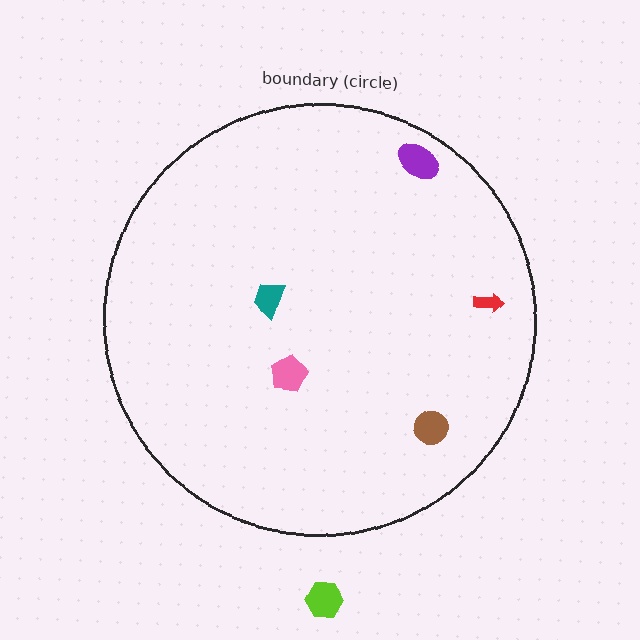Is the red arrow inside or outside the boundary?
Inside.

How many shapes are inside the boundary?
5 inside, 1 outside.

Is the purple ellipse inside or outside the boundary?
Inside.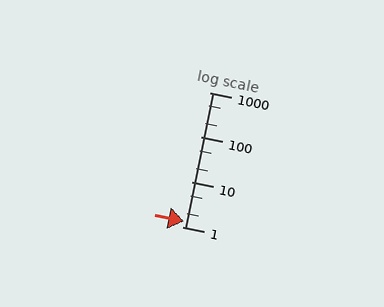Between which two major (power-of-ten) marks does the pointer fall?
The pointer is between 1 and 10.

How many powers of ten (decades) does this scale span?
The scale spans 3 decades, from 1 to 1000.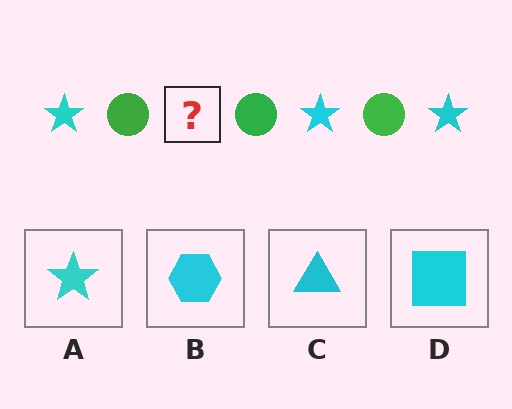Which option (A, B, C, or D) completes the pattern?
A.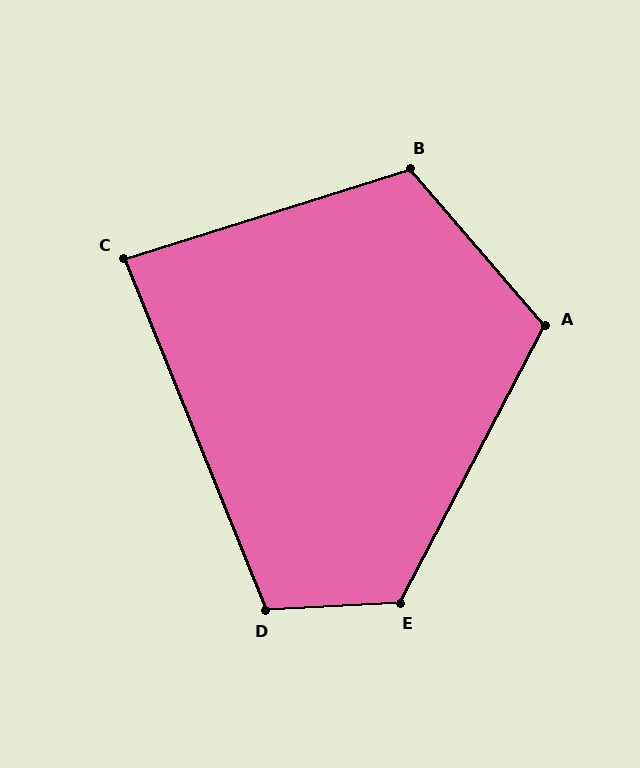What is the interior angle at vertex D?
Approximately 109 degrees (obtuse).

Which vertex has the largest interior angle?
E, at approximately 121 degrees.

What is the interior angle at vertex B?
Approximately 114 degrees (obtuse).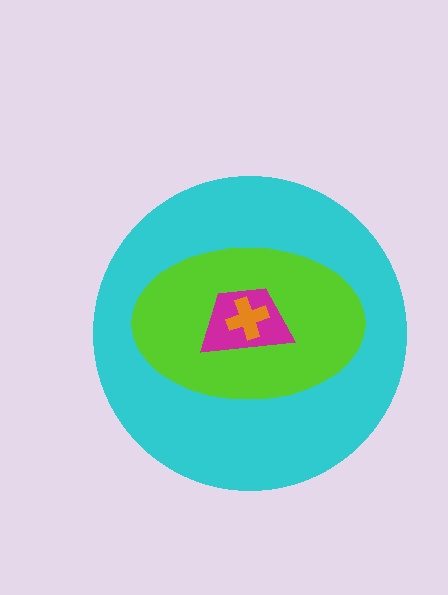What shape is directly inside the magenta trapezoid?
The orange cross.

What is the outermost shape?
The cyan circle.